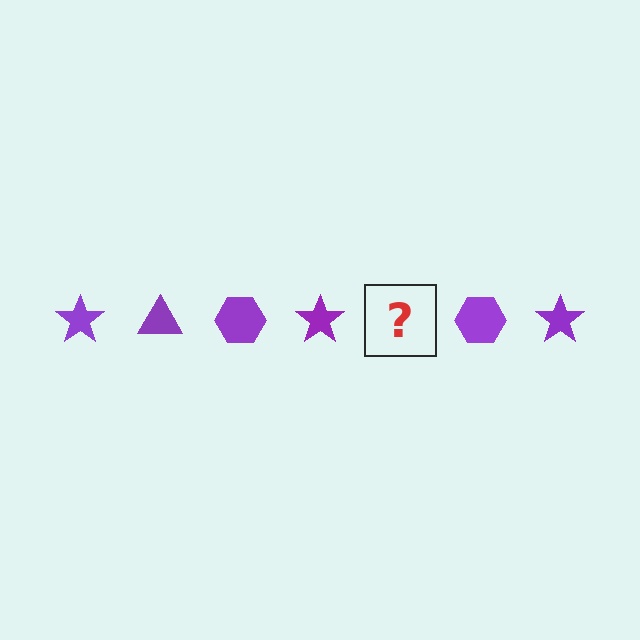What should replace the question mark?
The question mark should be replaced with a purple triangle.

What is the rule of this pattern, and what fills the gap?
The rule is that the pattern cycles through star, triangle, hexagon shapes in purple. The gap should be filled with a purple triangle.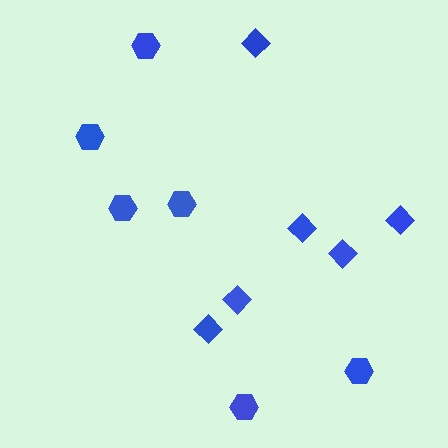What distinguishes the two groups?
There are 2 groups: one group of hexagons (6) and one group of diamonds (6).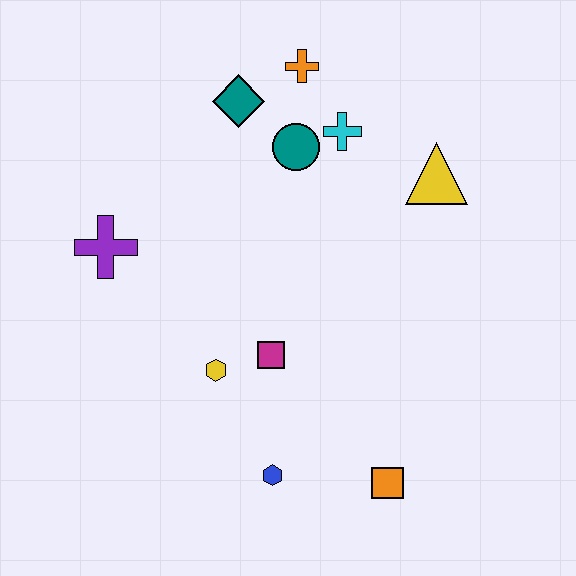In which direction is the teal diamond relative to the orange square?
The teal diamond is above the orange square.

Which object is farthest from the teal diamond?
The orange square is farthest from the teal diamond.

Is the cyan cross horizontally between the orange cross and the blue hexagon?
No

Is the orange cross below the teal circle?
No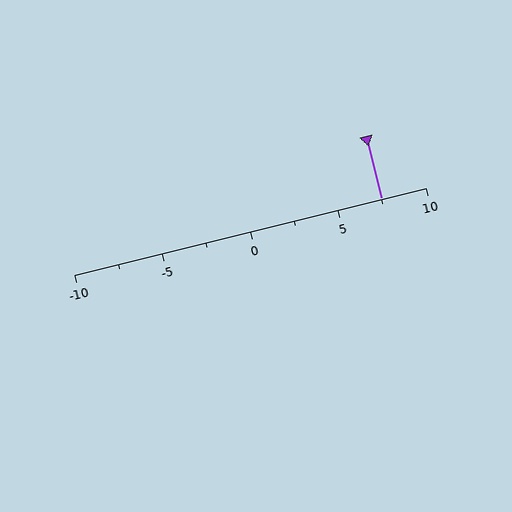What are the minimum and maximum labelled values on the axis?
The axis runs from -10 to 10.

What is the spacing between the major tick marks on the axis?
The major ticks are spaced 5 apart.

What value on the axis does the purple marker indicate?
The marker indicates approximately 7.5.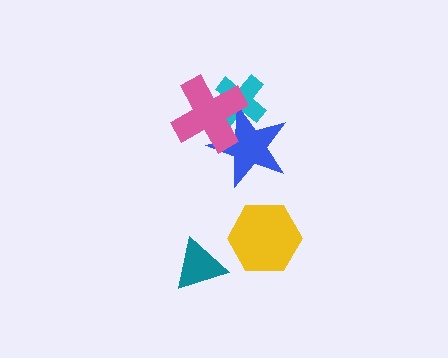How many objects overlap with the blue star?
2 objects overlap with the blue star.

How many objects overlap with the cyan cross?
2 objects overlap with the cyan cross.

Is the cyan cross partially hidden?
Yes, it is partially covered by another shape.